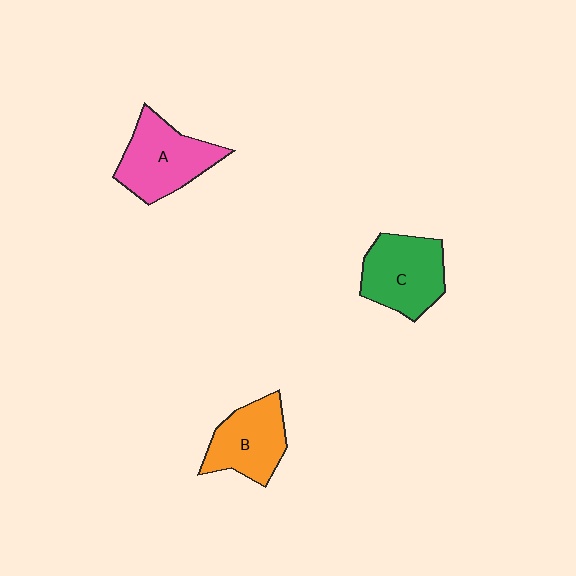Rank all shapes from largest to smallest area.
From largest to smallest: A (pink), C (green), B (orange).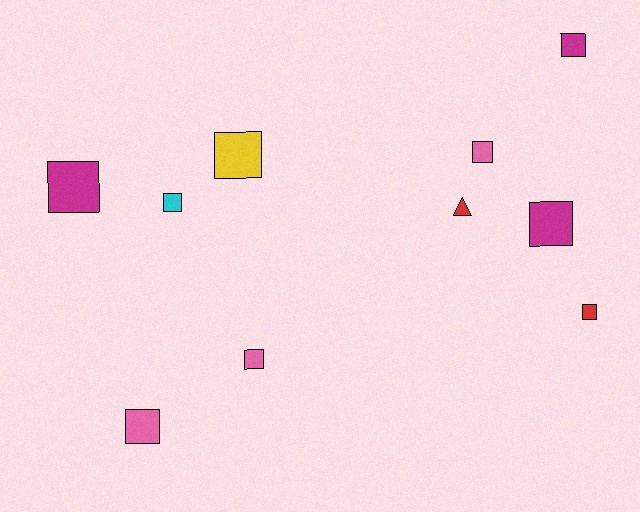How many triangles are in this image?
There is 1 triangle.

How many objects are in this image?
There are 10 objects.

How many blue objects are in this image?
There are no blue objects.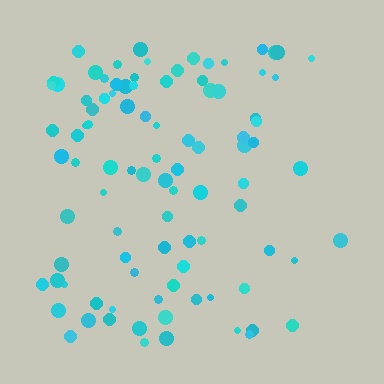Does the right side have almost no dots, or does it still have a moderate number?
Still a moderate number, just noticeably fewer than the left.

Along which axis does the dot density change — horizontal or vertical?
Horizontal.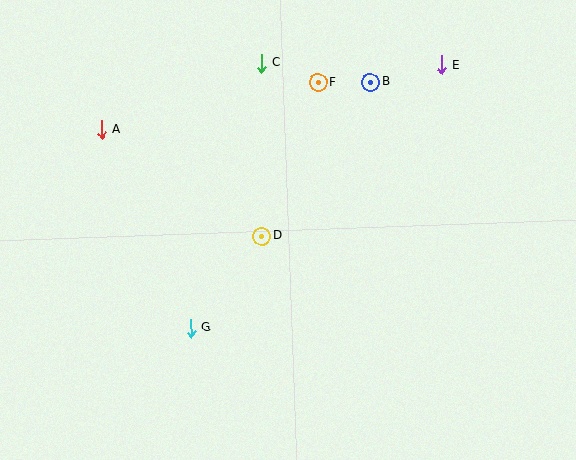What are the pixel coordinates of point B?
Point B is at (371, 82).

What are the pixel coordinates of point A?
Point A is at (101, 130).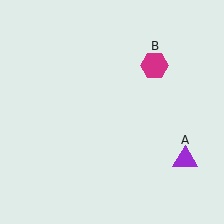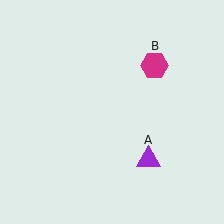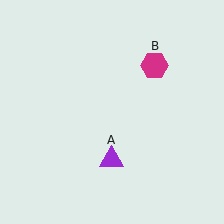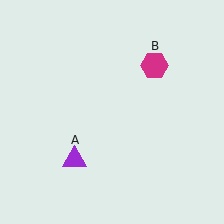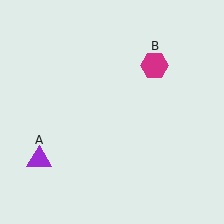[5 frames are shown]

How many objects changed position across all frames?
1 object changed position: purple triangle (object A).